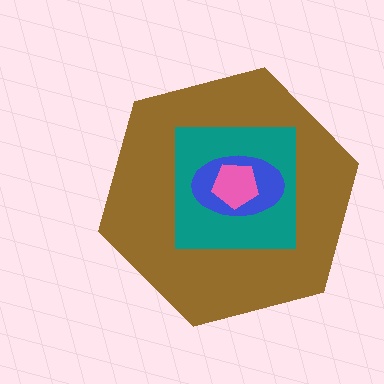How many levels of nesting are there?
4.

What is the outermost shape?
The brown hexagon.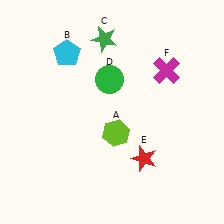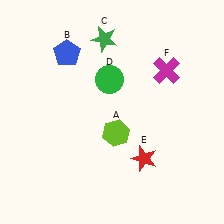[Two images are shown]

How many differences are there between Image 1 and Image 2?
There is 1 difference between the two images.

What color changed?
The pentagon (B) changed from cyan in Image 1 to blue in Image 2.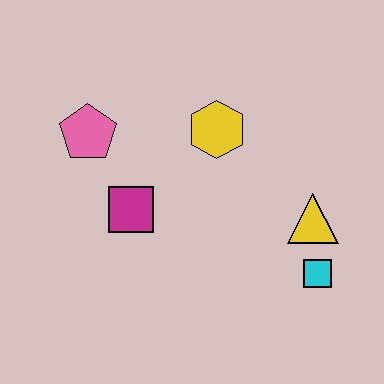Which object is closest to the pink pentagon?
The magenta square is closest to the pink pentagon.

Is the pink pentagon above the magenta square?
Yes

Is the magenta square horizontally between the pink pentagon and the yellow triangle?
Yes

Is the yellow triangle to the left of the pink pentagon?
No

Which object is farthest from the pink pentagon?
The cyan square is farthest from the pink pentagon.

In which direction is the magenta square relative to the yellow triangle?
The magenta square is to the left of the yellow triangle.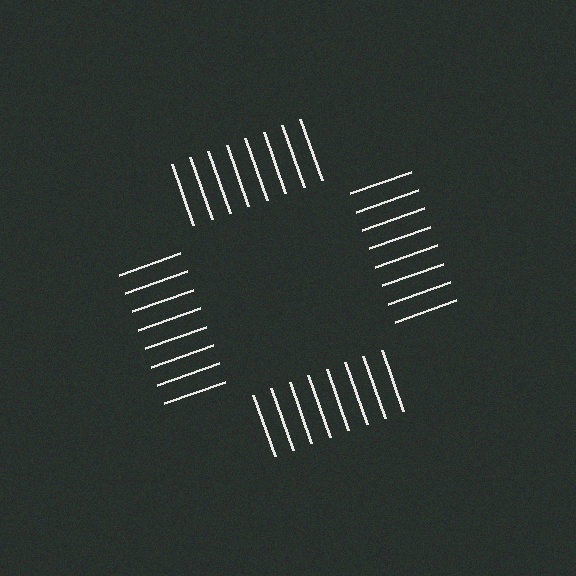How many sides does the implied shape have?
4 sides — the line-ends trace a square.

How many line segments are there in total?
32 — 8 along each of the 4 edges.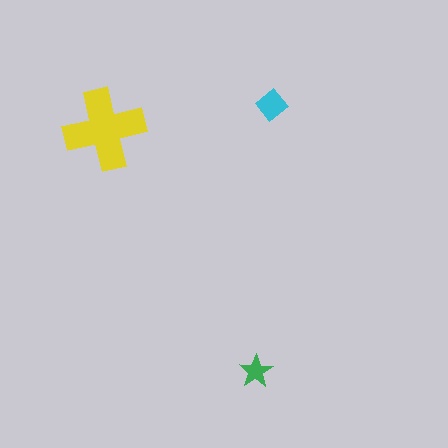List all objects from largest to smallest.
The yellow cross, the cyan diamond, the green star.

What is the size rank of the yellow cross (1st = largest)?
1st.